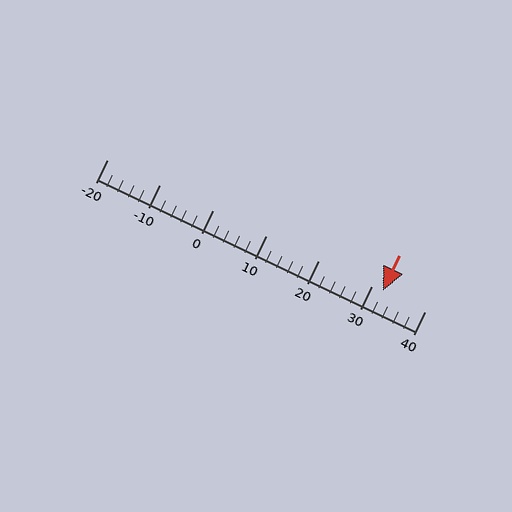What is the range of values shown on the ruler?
The ruler shows values from -20 to 40.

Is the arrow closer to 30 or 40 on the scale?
The arrow is closer to 30.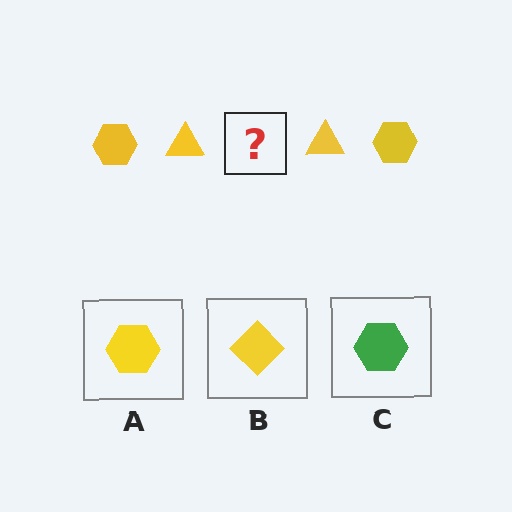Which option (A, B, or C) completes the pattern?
A.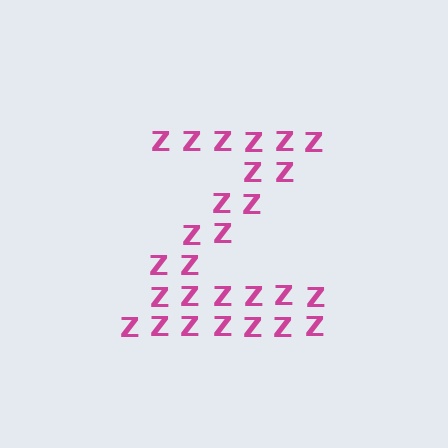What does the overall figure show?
The overall figure shows the letter Z.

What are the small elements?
The small elements are letter Z's.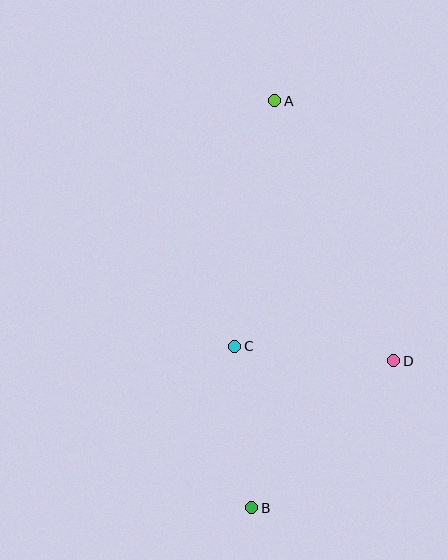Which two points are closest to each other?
Points C and D are closest to each other.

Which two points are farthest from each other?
Points A and B are farthest from each other.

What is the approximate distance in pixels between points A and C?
The distance between A and C is approximately 249 pixels.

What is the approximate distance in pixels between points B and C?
The distance between B and C is approximately 162 pixels.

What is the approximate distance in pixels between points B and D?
The distance between B and D is approximately 204 pixels.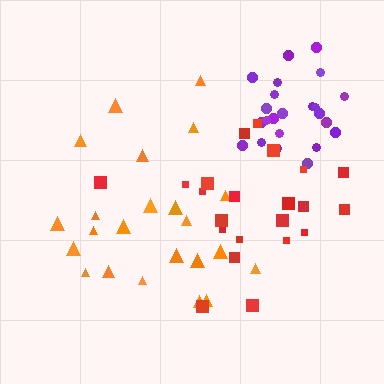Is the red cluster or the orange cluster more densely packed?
Orange.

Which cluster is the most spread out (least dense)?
Red.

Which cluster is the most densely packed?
Purple.